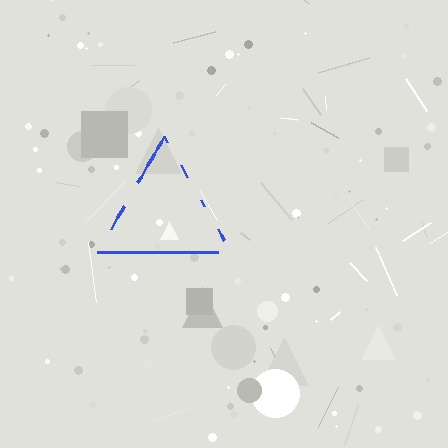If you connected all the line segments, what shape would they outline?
They would outline a triangle.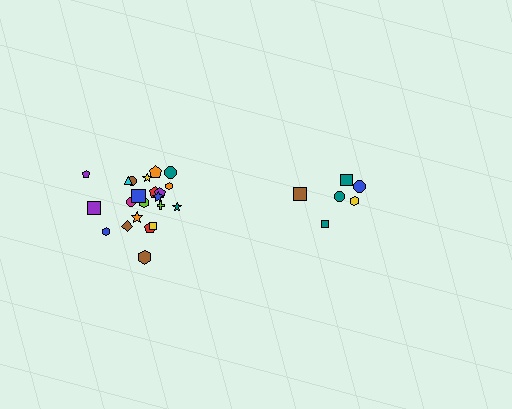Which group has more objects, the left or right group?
The left group.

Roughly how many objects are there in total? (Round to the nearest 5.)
Roughly 30 objects in total.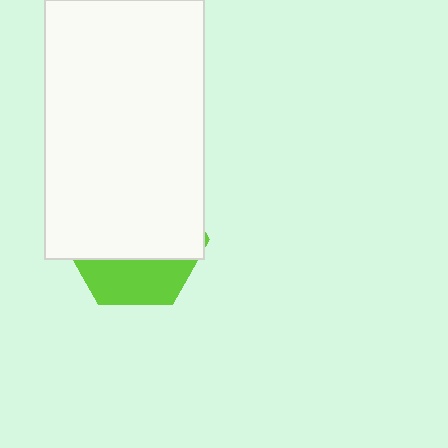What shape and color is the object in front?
The object in front is a white rectangle.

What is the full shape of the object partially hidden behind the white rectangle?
The partially hidden object is a lime hexagon.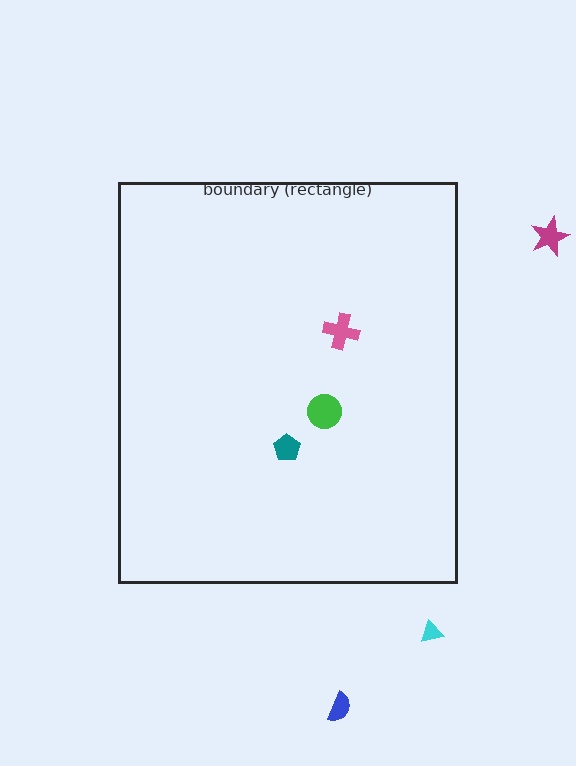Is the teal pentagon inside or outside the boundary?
Inside.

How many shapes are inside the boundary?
3 inside, 3 outside.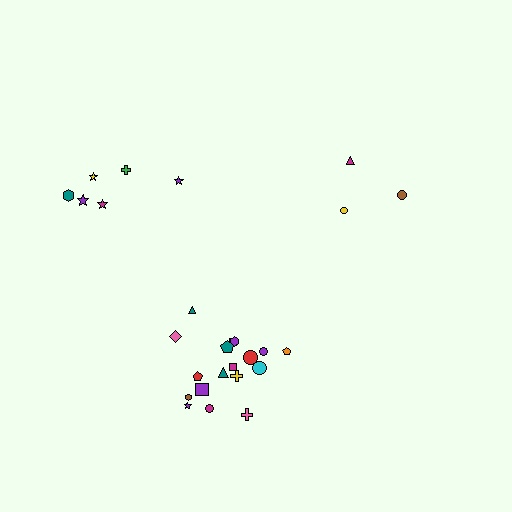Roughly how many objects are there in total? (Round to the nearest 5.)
Roughly 25 objects in total.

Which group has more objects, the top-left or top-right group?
The top-left group.